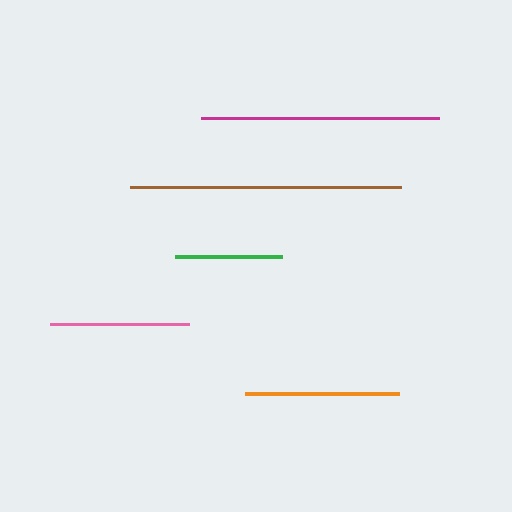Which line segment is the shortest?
The green line is the shortest at approximately 106 pixels.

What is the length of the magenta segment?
The magenta segment is approximately 237 pixels long.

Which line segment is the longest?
The brown line is the longest at approximately 270 pixels.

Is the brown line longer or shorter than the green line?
The brown line is longer than the green line.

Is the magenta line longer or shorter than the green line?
The magenta line is longer than the green line.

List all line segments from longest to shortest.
From longest to shortest: brown, magenta, orange, pink, green.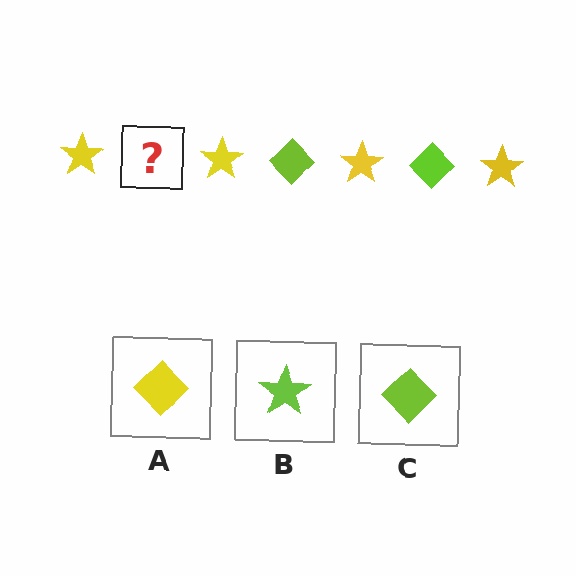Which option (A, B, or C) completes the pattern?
C.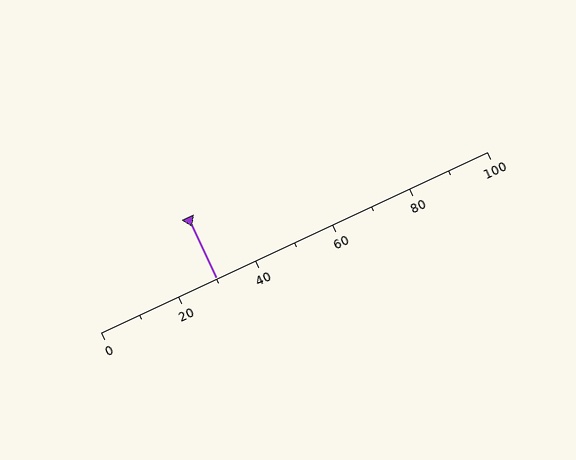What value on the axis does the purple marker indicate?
The marker indicates approximately 30.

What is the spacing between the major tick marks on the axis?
The major ticks are spaced 20 apart.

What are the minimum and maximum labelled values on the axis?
The axis runs from 0 to 100.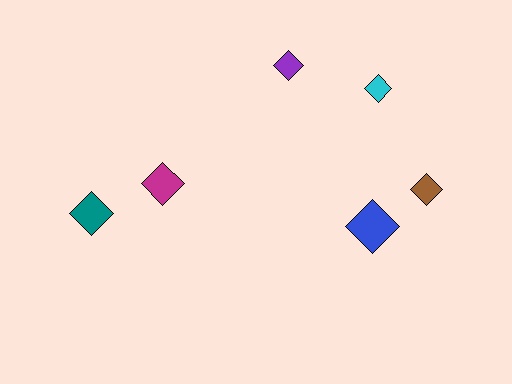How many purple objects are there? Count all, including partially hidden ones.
There is 1 purple object.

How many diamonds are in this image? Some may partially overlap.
There are 6 diamonds.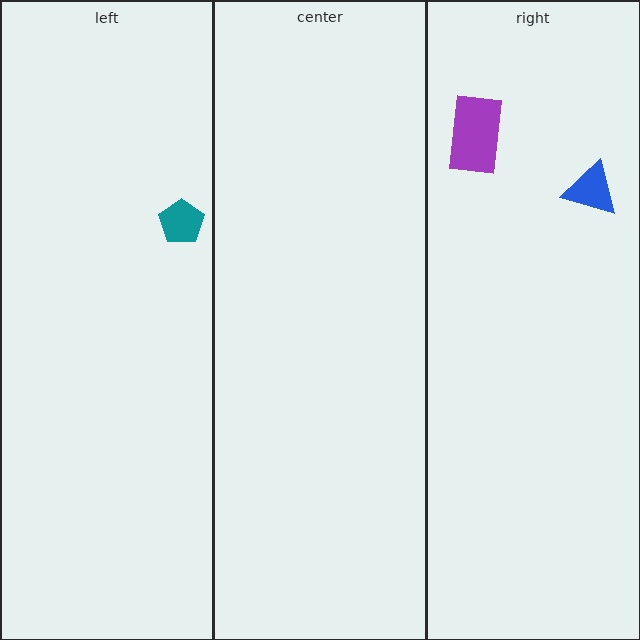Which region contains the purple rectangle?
The right region.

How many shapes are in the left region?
1.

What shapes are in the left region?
The teal pentagon.